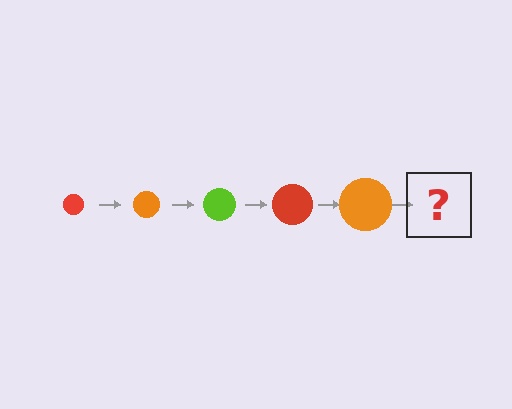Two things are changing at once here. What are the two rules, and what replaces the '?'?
The two rules are that the circle grows larger each step and the color cycles through red, orange, and lime. The '?' should be a lime circle, larger than the previous one.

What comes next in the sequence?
The next element should be a lime circle, larger than the previous one.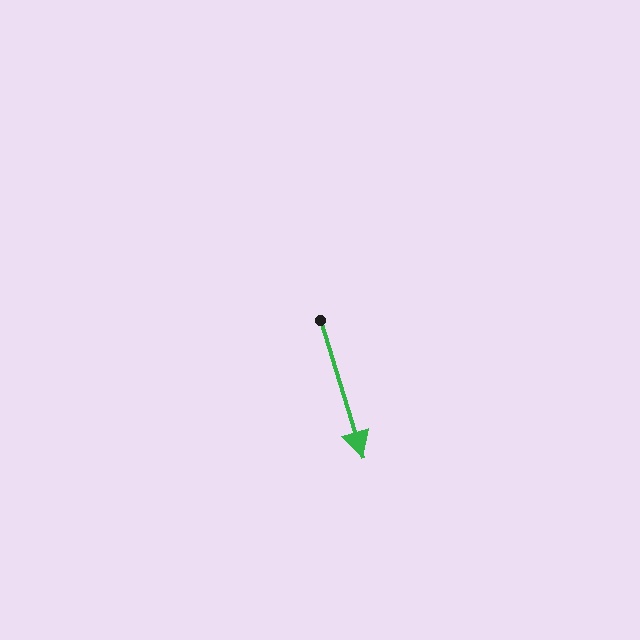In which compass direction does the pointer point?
South.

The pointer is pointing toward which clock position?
Roughly 5 o'clock.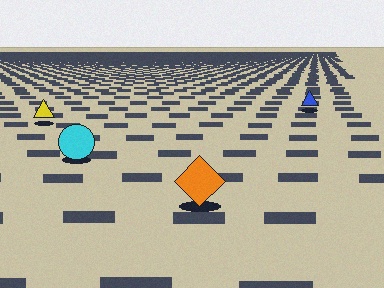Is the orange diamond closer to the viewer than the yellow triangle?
Yes. The orange diamond is closer — you can tell from the texture gradient: the ground texture is coarser near it.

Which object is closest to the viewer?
The orange diamond is closest. The texture marks near it are larger and more spread out.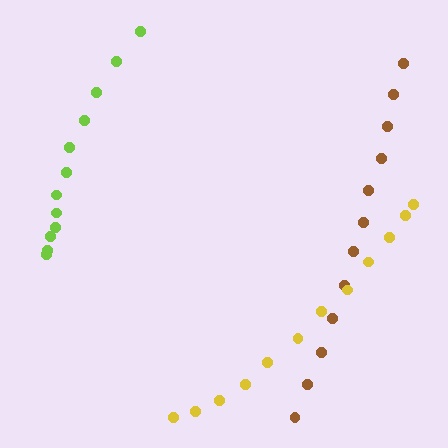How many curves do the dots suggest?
There are 3 distinct paths.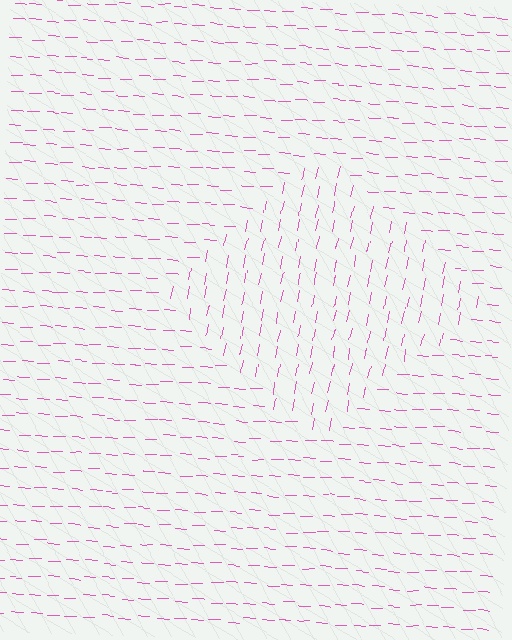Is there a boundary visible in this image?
Yes, there is a texture boundary formed by a change in line orientation.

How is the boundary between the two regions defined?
The boundary is defined purely by a change in line orientation (approximately 81 degrees difference). All lines are the same color and thickness.